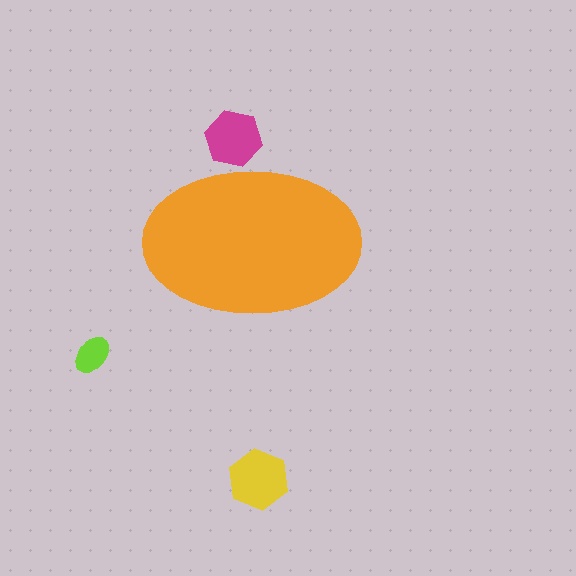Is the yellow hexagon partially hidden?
No, the yellow hexagon is fully visible.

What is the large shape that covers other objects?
An orange ellipse.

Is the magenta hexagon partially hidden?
Yes, the magenta hexagon is partially hidden behind the orange ellipse.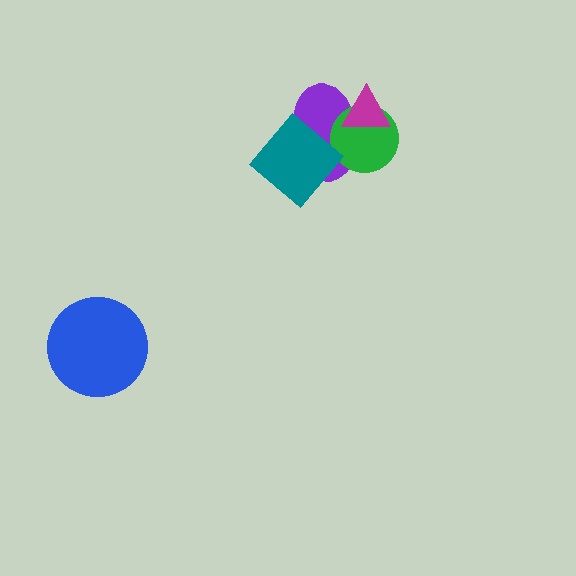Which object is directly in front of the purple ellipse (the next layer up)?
The green circle is directly in front of the purple ellipse.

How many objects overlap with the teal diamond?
2 objects overlap with the teal diamond.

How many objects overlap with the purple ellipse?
3 objects overlap with the purple ellipse.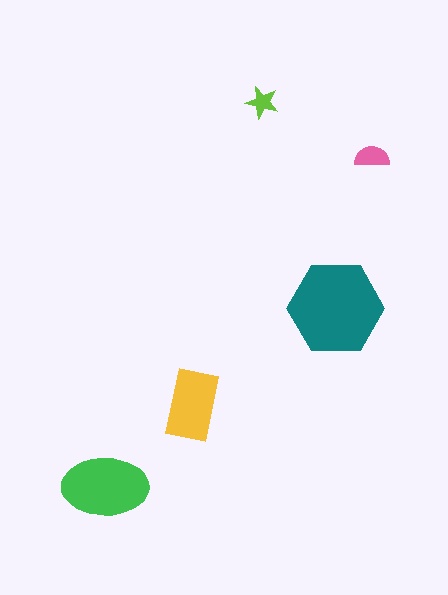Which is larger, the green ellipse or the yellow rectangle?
The green ellipse.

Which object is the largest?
The teal hexagon.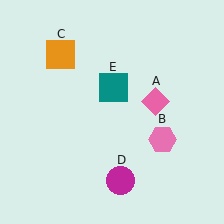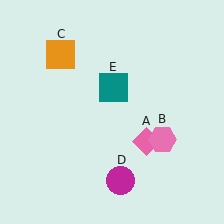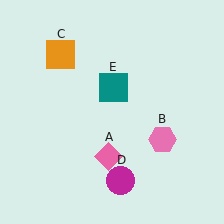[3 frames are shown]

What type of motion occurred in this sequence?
The pink diamond (object A) rotated clockwise around the center of the scene.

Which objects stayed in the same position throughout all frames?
Pink hexagon (object B) and orange square (object C) and magenta circle (object D) and teal square (object E) remained stationary.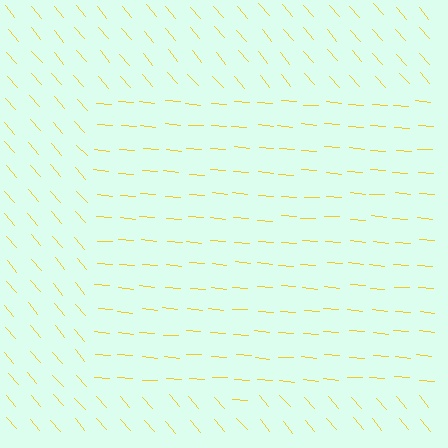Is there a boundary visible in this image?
Yes, there is a texture boundary formed by a change in line orientation.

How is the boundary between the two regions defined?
The boundary is defined purely by a change in line orientation (approximately 45 degrees difference). All lines are the same color and thickness.